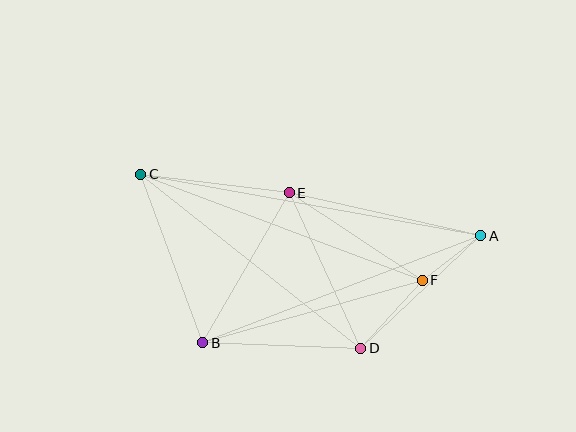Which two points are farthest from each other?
Points A and C are farthest from each other.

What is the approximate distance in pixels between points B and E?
The distance between B and E is approximately 173 pixels.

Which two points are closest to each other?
Points A and F are closest to each other.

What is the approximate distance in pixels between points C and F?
The distance between C and F is approximately 301 pixels.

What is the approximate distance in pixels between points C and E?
The distance between C and E is approximately 149 pixels.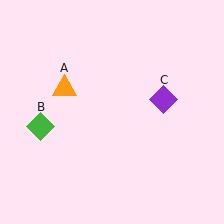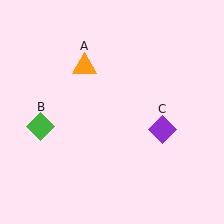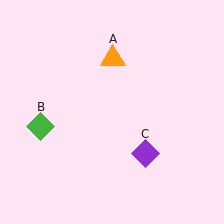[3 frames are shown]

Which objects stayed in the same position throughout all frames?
Green diamond (object B) remained stationary.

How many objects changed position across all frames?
2 objects changed position: orange triangle (object A), purple diamond (object C).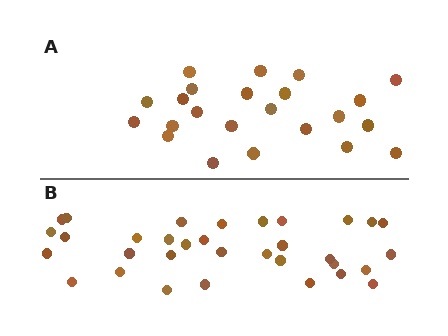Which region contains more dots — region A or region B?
Region B (the bottom region) has more dots.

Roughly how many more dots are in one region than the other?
Region B has roughly 10 or so more dots than region A.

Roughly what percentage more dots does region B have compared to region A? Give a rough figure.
About 45% more.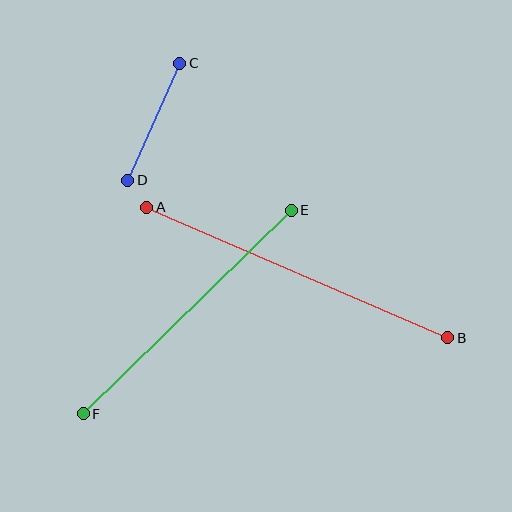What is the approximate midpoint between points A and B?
The midpoint is at approximately (297, 272) pixels.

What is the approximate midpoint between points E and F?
The midpoint is at approximately (187, 312) pixels.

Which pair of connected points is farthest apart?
Points A and B are farthest apart.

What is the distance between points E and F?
The distance is approximately 291 pixels.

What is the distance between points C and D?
The distance is approximately 128 pixels.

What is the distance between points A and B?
The distance is approximately 328 pixels.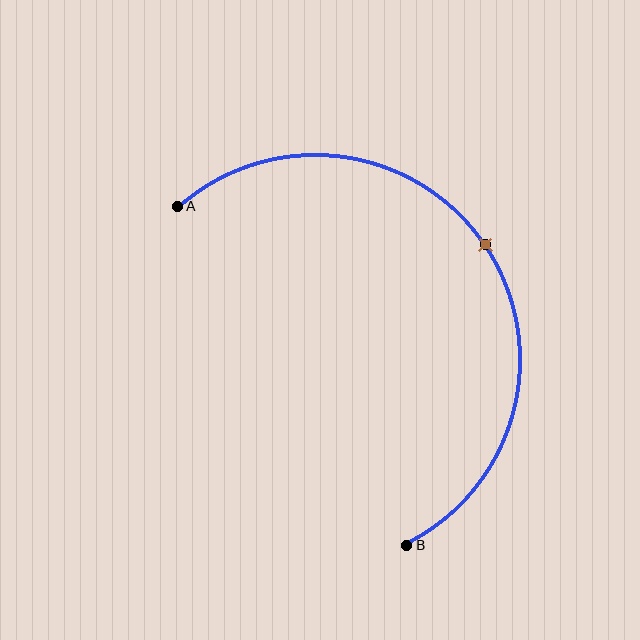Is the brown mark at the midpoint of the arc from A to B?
Yes. The brown mark lies on the arc at equal arc-length from both A and B — it is the arc midpoint.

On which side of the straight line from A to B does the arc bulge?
The arc bulges above and to the right of the straight line connecting A and B.